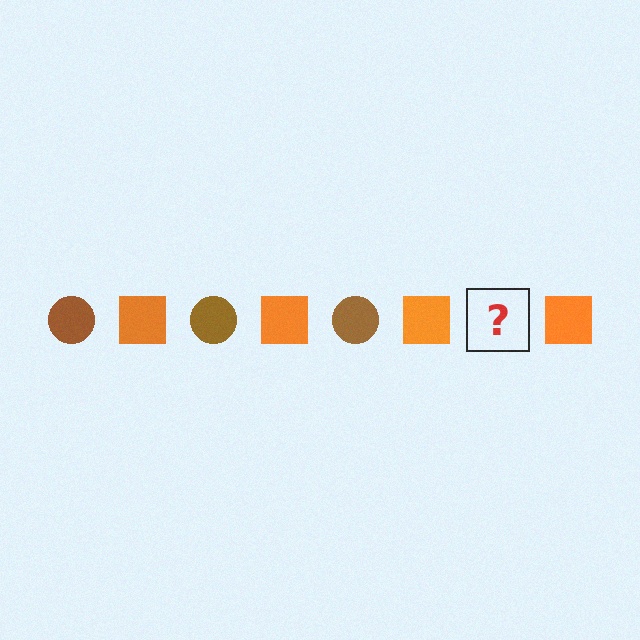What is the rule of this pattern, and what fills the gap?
The rule is that the pattern alternates between brown circle and orange square. The gap should be filled with a brown circle.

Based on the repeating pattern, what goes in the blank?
The blank should be a brown circle.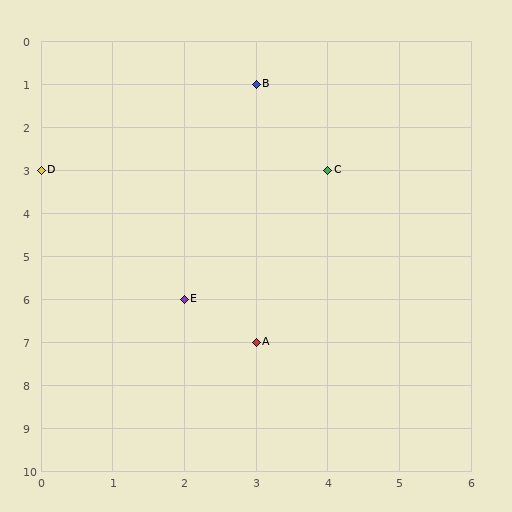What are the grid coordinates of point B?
Point B is at grid coordinates (3, 1).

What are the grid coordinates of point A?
Point A is at grid coordinates (3, 7).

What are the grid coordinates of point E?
Point E is at grid coordinates (2, 6).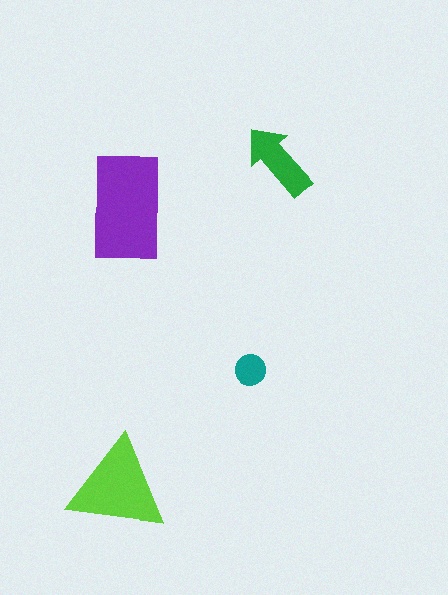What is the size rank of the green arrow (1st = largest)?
3rd.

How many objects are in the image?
There are 4 objects in the image.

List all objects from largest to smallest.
The purple rectangle, the lime triangle, the green arrow, the teal circle.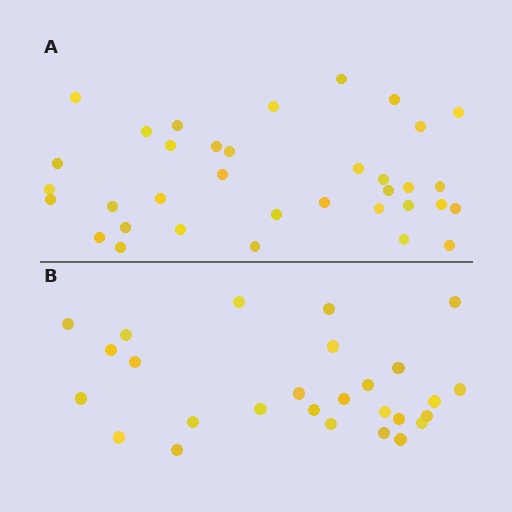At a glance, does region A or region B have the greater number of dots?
Region A (the top region) has more dots.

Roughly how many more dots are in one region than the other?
Region A has roughly 8 or so more dots than region B.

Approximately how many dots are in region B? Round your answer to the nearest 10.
About 30 dots. (The exact count is 27, which rounds to 30.)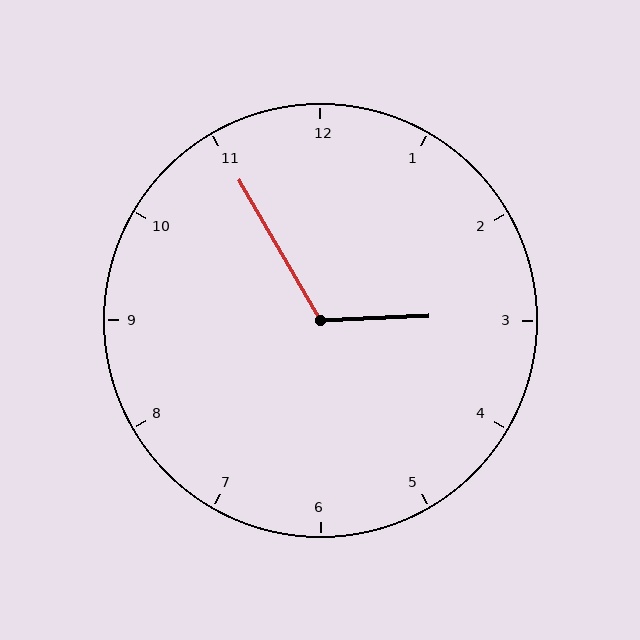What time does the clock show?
2:55.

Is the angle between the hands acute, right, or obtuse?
It is obtuse.